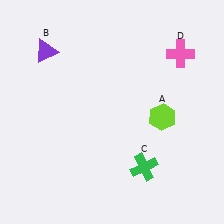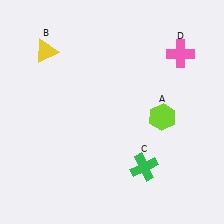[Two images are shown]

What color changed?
The triangle (B) changed from purple in Image 1 to yellow in Image 2.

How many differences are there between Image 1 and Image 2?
There is 1 difference between the two images.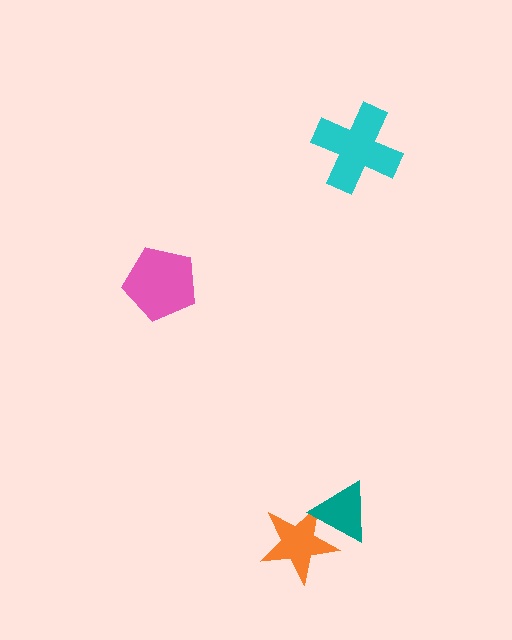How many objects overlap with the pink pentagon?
0 objects overlap with the pink pentagon.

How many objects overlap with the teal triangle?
1 object overlaps with the teal triangle.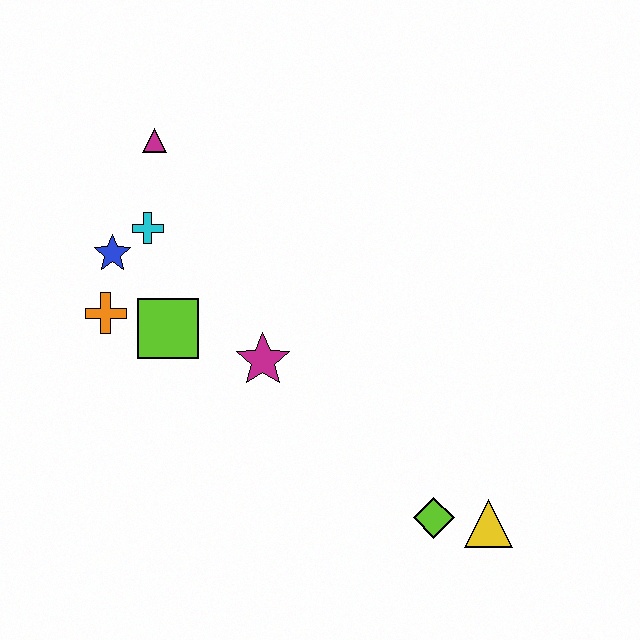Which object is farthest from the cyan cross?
The yellow triangle is farthest from the cyan cross.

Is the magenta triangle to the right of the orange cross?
Yes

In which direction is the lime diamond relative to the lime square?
The lime diamond is to the right of the lime square.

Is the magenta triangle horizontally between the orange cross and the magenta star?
Yes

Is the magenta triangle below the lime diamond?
No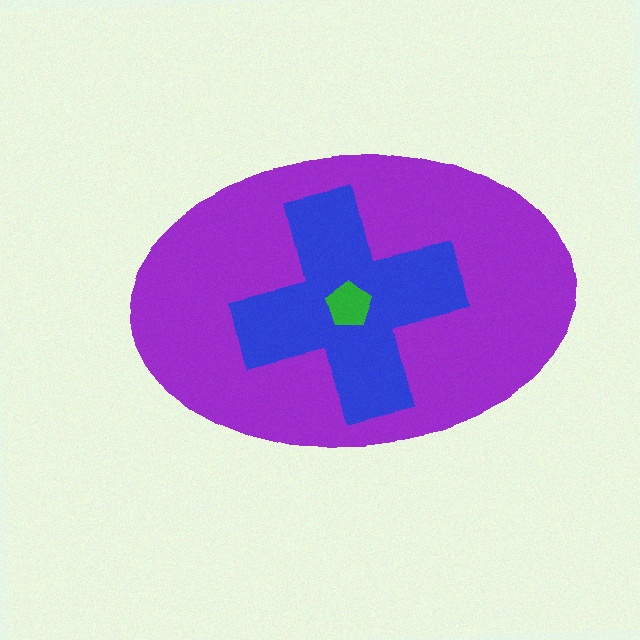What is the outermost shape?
The purple ellipse.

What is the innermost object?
The green pentagon.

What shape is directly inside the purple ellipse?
The blue cross.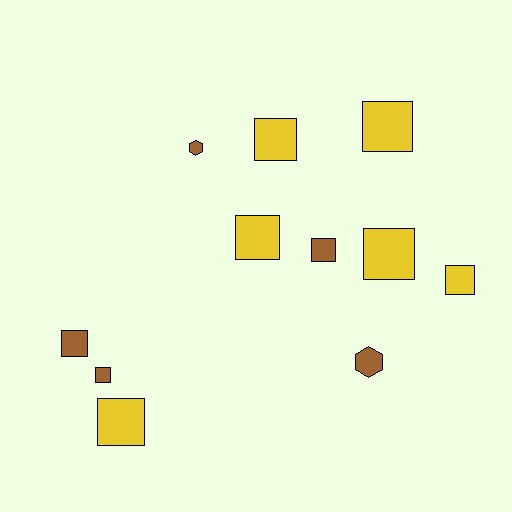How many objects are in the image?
There are 11 objects.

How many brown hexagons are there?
There are 2 brown hexagons.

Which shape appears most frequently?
Square, with 9 objects.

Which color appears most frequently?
Yellow, with 6 objects.